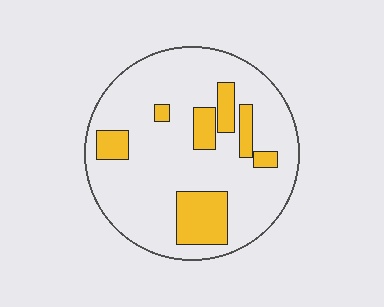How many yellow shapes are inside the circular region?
7.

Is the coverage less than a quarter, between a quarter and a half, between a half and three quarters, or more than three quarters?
Less than a quarter.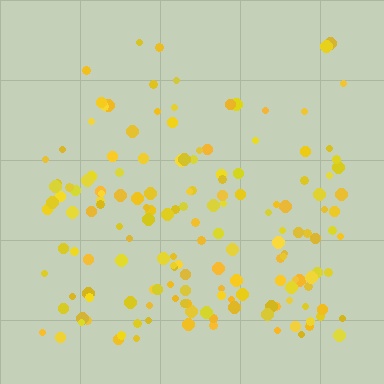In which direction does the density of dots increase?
From top to bottom, with the bottom side densest.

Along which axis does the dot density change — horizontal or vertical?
Vertical.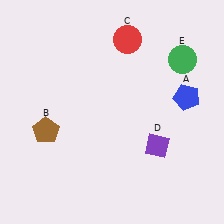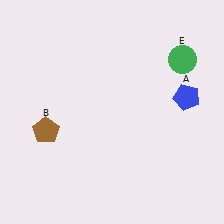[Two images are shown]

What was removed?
The red circle (C), the purple diamond (D) were removed in Image 2.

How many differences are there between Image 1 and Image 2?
There are 2 differences between the two images.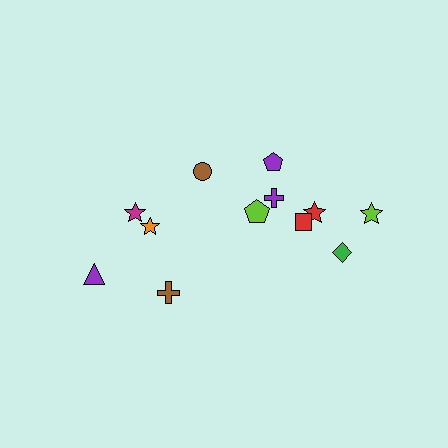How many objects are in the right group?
There are 7 objects.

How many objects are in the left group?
There are 5 objects.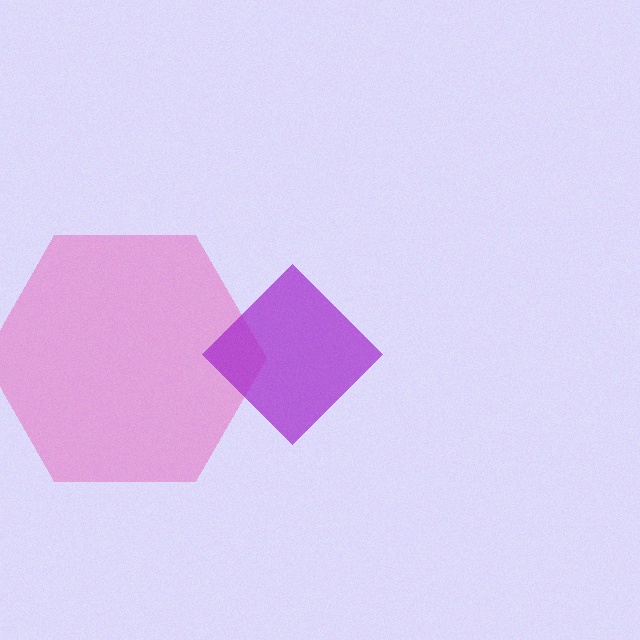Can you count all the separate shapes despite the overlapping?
Yes, there are 2 separate shapes.